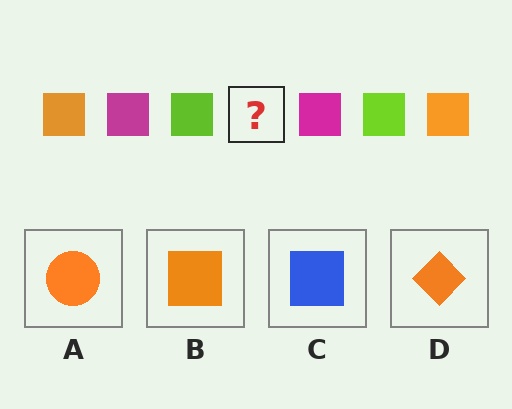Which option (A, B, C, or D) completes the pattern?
B.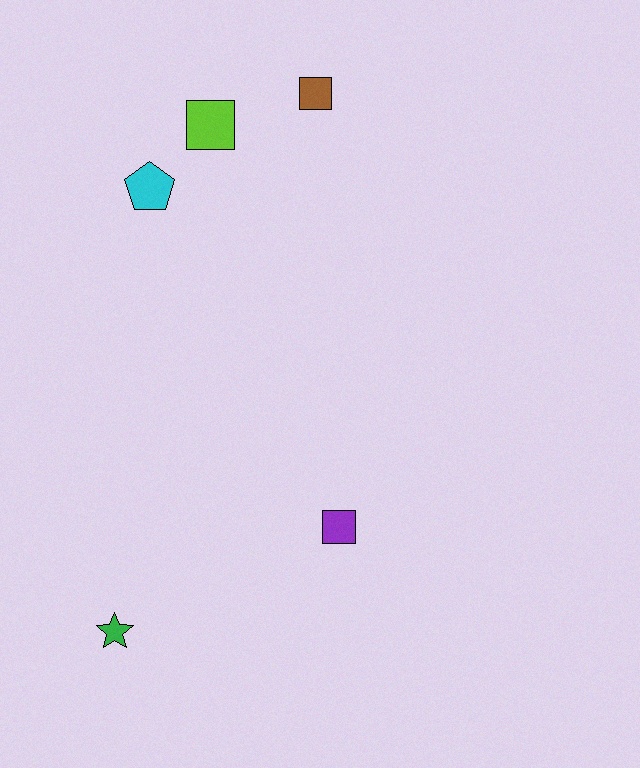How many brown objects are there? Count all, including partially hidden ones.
There is 1 brown object.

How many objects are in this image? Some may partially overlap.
There are 5 objects.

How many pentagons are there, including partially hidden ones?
There is 1 pentagon.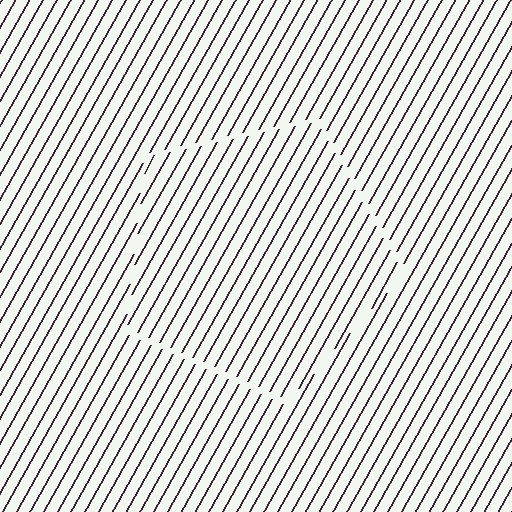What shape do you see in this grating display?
An illusory pentagon. The interior of the shape contains the same grating, shifted by half a period — the contour is defined by the phase discontinuity where line-ends from the inner and outer gratings abut.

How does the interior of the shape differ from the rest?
The interior of the shape contains the same grating, shifted by half a period — the contour is defined by the phase discontinuity where line-ends from the inner and outer gratings abut.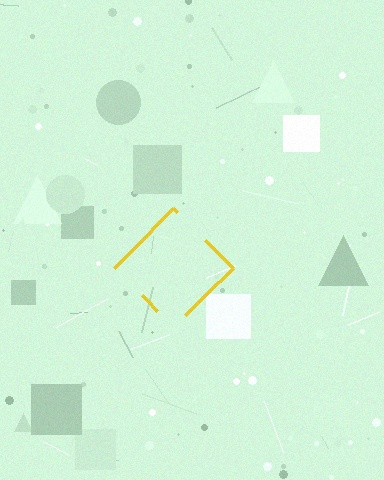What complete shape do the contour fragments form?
The contour fragments form a diamond.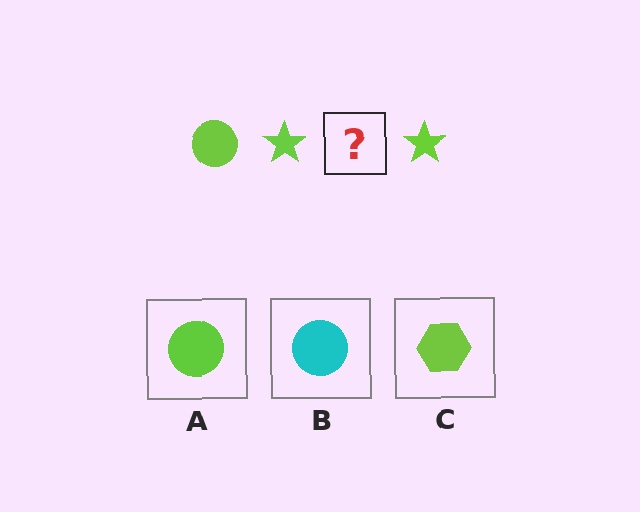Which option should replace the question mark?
Option A.